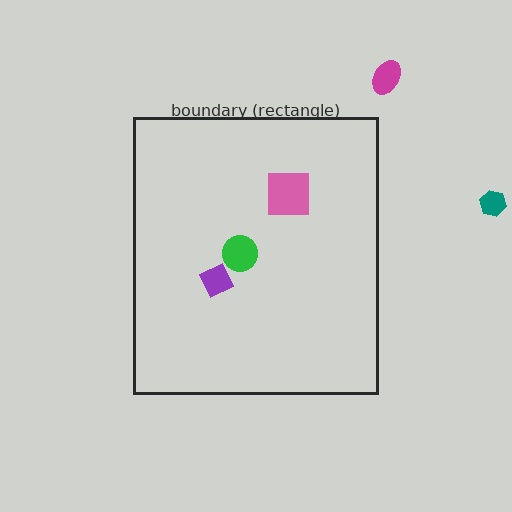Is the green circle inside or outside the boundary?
Inside.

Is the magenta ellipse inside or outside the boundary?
Outside.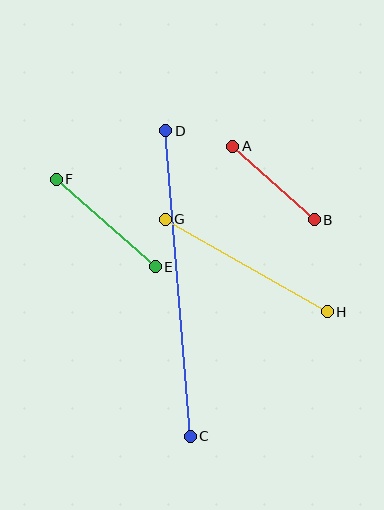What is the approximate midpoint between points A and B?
The midpoint is at approximately (274, 183) pixels.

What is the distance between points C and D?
The distance is approximately 307 pixels.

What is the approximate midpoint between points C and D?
The midpoint is at approximately (178, 284) pixels.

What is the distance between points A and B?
The distance is approximately 110 pixels.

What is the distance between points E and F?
The distance is approximately 132 pixels.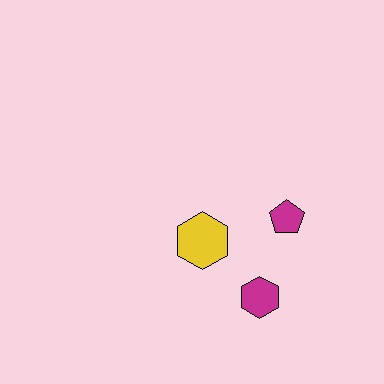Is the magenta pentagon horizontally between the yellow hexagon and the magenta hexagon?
No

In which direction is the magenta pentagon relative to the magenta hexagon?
The magenta pentagon is above the magenta hexagon.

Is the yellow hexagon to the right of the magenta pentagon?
No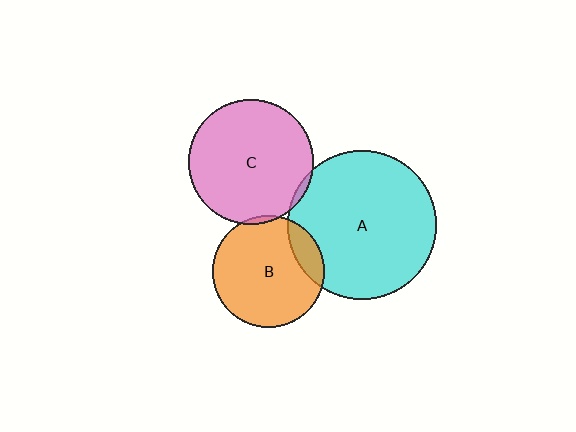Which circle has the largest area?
Circle A (cyan).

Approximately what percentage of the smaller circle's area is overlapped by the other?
Approximately 5%.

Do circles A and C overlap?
Yes.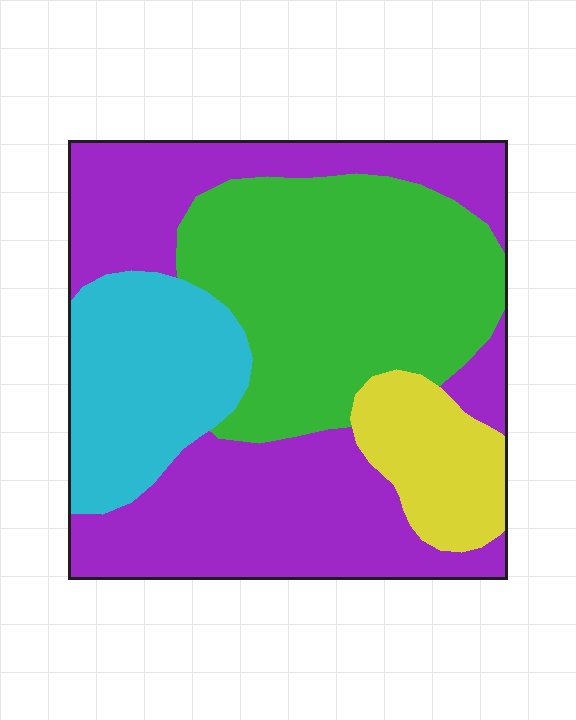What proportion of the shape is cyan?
Cyan takes up less than a quarter of the shape.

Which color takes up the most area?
Purple, at roughly 40%.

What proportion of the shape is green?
Green covers 32% of the shape.